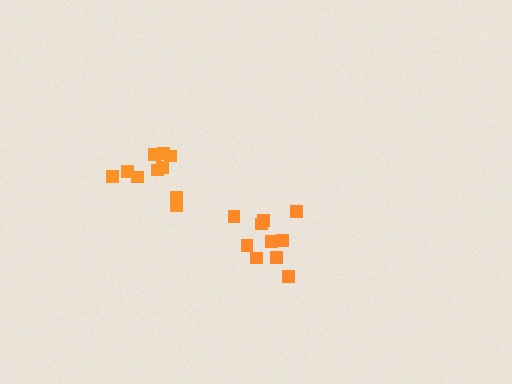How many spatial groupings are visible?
There are 2 spatial groupings.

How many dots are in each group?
Group 1: 10 dots, Group 2: 10 dots (20 total).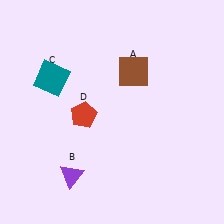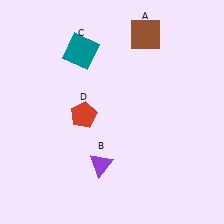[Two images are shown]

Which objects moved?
The objects that moved are: the brown square (A), the purple triangle (B), the teal square (C).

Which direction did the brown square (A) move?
The brown square (A) moved up.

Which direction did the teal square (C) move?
The teal square (C) moved right.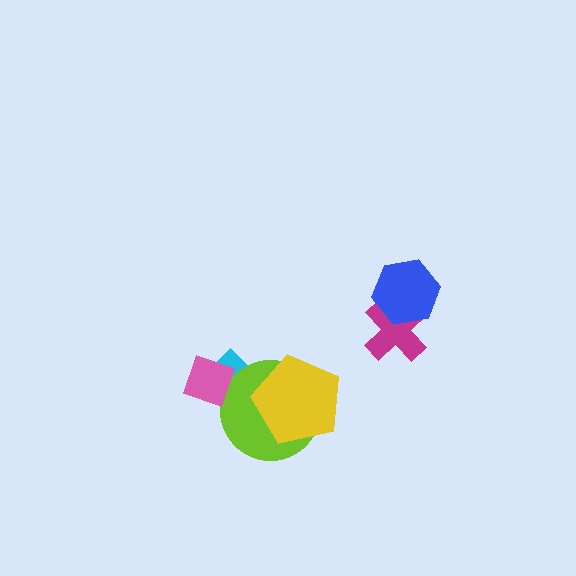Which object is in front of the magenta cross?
The blue hexagon is in front of the magenta cross.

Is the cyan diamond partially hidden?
Yes, it is partially covered by another shape.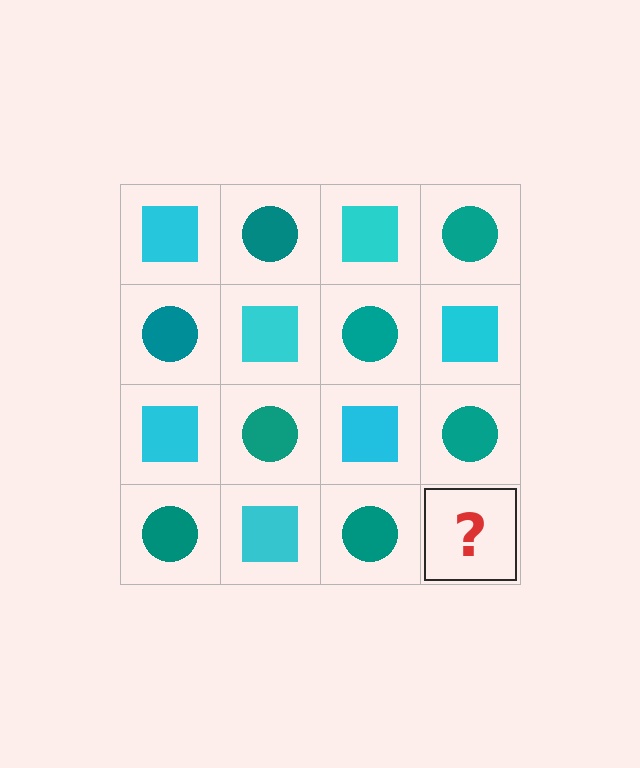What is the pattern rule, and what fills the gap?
The rule is that it alternates cyan square and teal circle in a checkerboard pattern. The gap should be filled with a cyan square.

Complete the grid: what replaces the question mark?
The question mark should be replaced with a cyan square.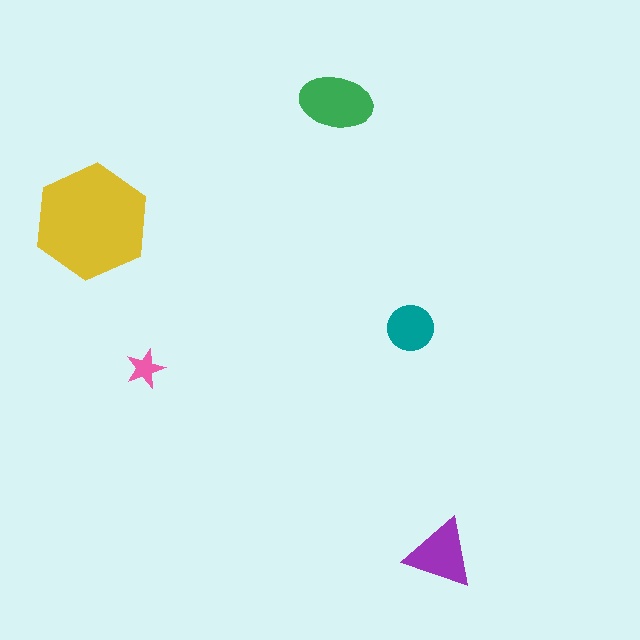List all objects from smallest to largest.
The pink star, the teal circle, the purple triangle, the green ellipse, the yellow hexagon.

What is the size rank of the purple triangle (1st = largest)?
3rd.